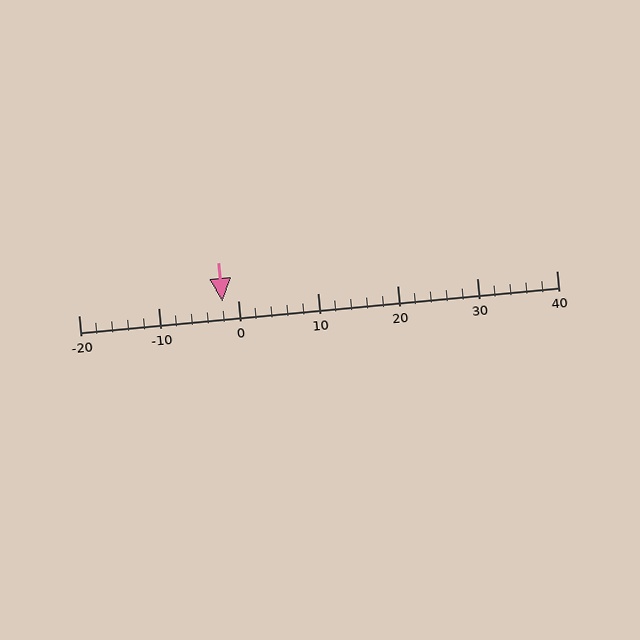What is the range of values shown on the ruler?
The ruler shows values from -20 to 40.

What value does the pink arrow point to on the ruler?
The pink arrow points to approximately -2.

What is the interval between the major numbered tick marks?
The major tick marks are spaced 10 units apart.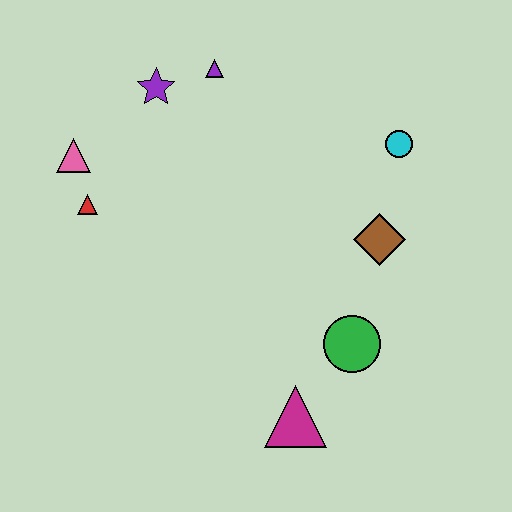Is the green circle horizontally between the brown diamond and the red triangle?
Yes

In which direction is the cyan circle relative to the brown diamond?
The cyan circle is above the brown diamond.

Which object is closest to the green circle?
The magenta triangle is closest to the green circle.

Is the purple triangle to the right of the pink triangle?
Yes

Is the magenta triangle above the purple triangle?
No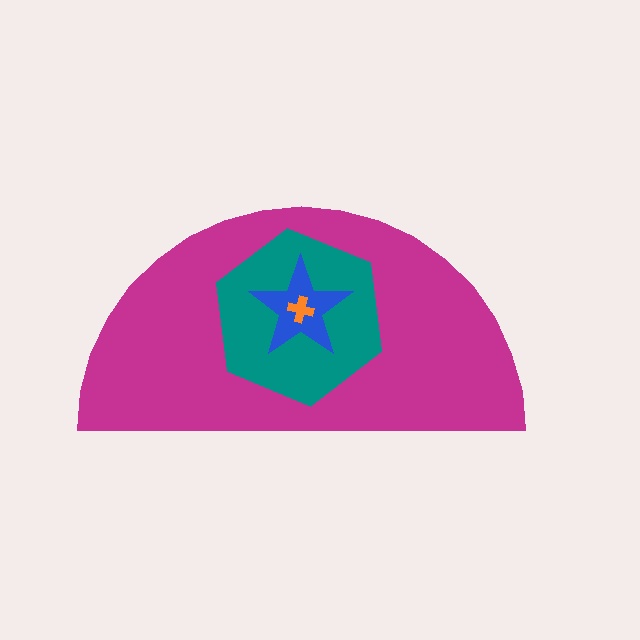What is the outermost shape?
The magenta semicircle.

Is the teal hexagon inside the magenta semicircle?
Yes.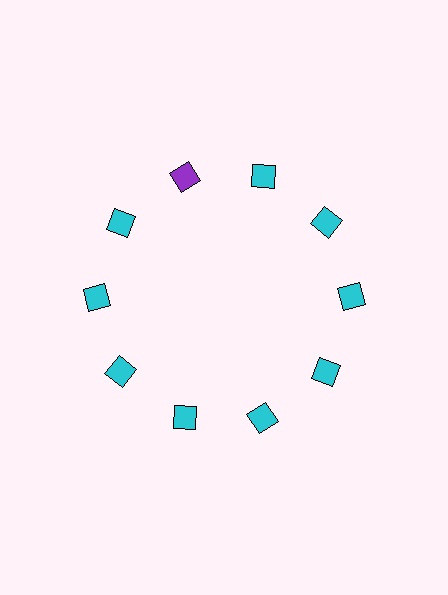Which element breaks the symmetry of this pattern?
The purple square at roughly the 11 o'clock position breaks the symmetry. All other shapes are cyan squares.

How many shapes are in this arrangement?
There are 10 shapes arranged in a ring pattern.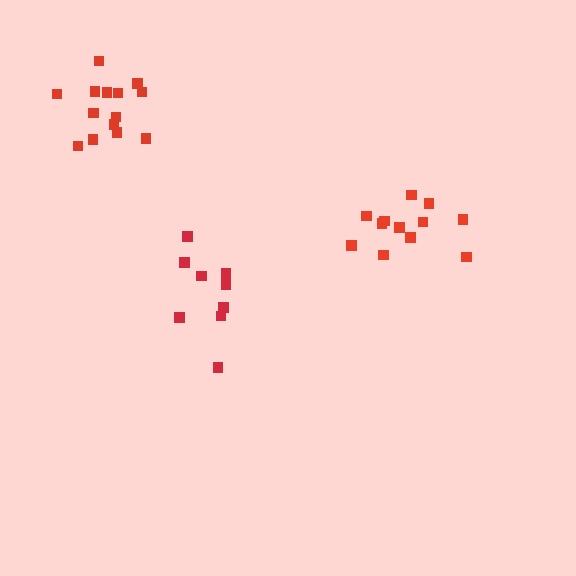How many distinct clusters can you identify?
There are 3 distinct clusters.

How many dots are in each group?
Group 1: 9 dots, Group 2: 12 dots, Group 3: 14 dots (35 total).